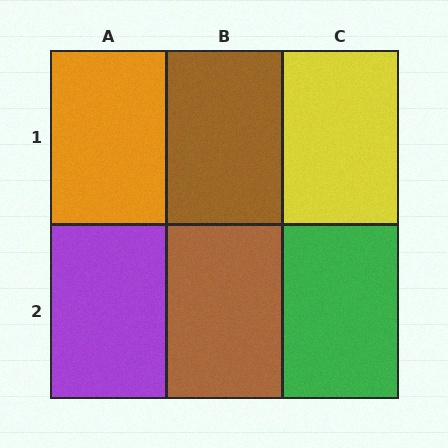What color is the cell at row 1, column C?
Yellow.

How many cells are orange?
1 cell is orange.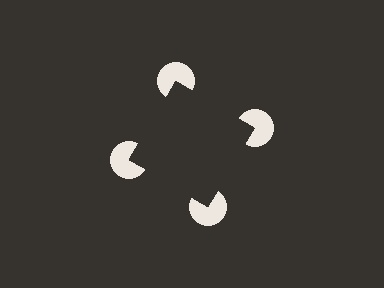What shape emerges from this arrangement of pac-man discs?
An illusory square — its edges are inferred from the aligned wedge cuts in the pac-man discs, not physically drawn.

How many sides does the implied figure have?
4 sides.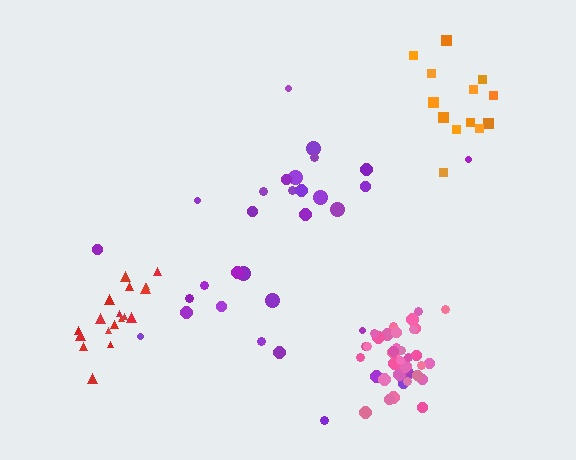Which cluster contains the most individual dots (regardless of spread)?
Pink (34).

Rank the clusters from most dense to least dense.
pink, red, purple, orange.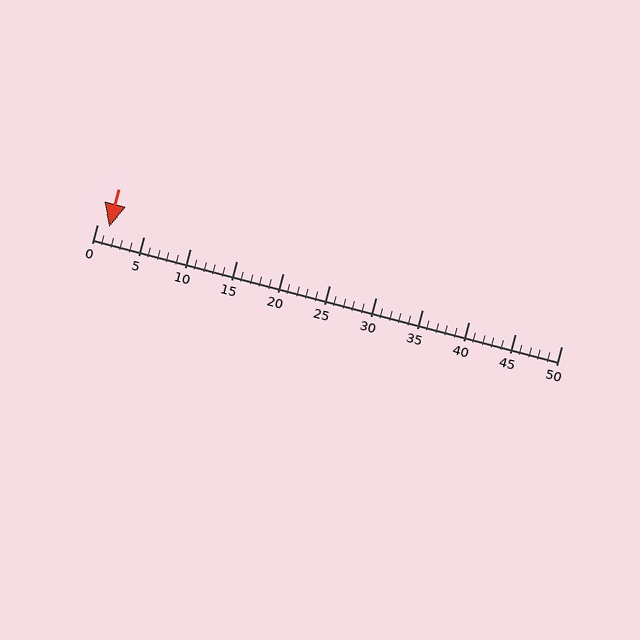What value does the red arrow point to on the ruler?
The red arrow points to approximately 1.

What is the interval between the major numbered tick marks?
The major tick marks are spaced 5 units apart.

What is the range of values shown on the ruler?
The ruler shows values from 0 to 50.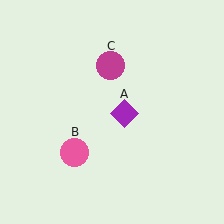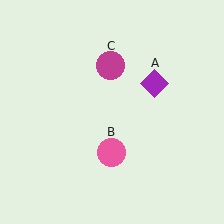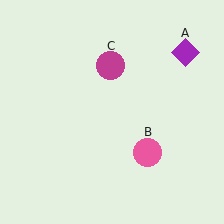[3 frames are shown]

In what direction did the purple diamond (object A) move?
The purple diamond (object A) moved up and to the right.